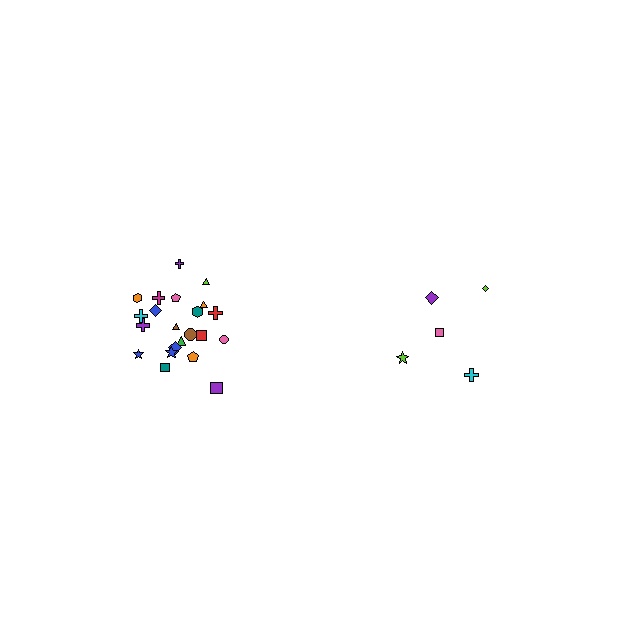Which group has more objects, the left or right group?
The left group.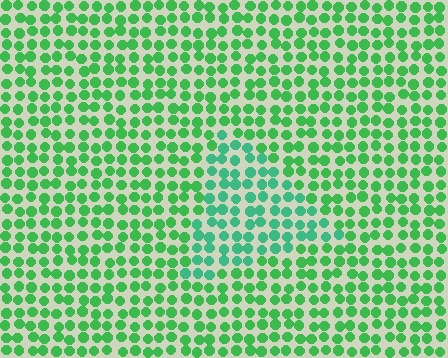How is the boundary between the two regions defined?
The boundary is defined purely by a slight shift in hue (about 26 degrees). Spacing, size, and orientation are identical on both sides.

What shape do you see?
I see a triangle.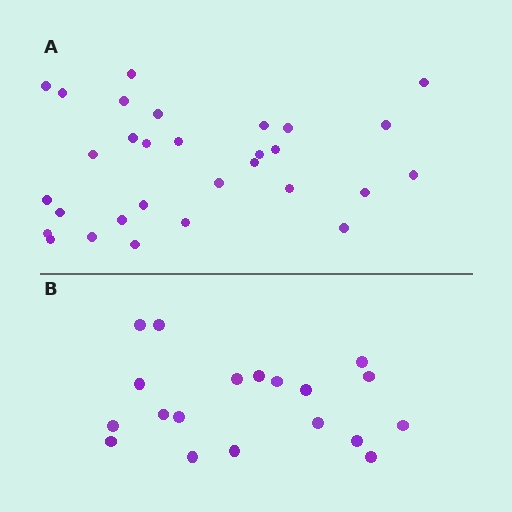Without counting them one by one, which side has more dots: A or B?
Region A (the top region) has more dots.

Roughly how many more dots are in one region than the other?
Region A has roughly 12 or so more dots than region B.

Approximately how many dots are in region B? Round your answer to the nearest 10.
About 20 dots. (The exact count is 19, which rounds to 20.)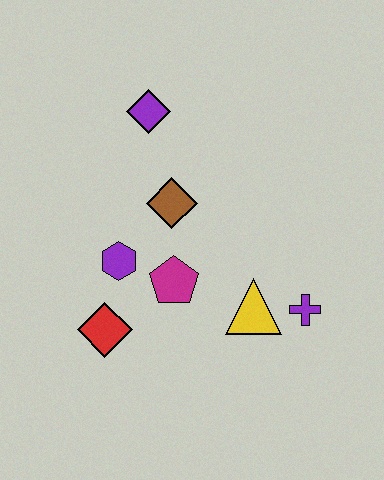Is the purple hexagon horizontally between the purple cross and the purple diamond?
No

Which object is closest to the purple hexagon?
The magenta pentagon is closest to the purple hexagon.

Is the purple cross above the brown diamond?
No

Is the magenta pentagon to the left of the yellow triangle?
Yes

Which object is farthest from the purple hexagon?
The purple cross is farthest from the purple hexagon.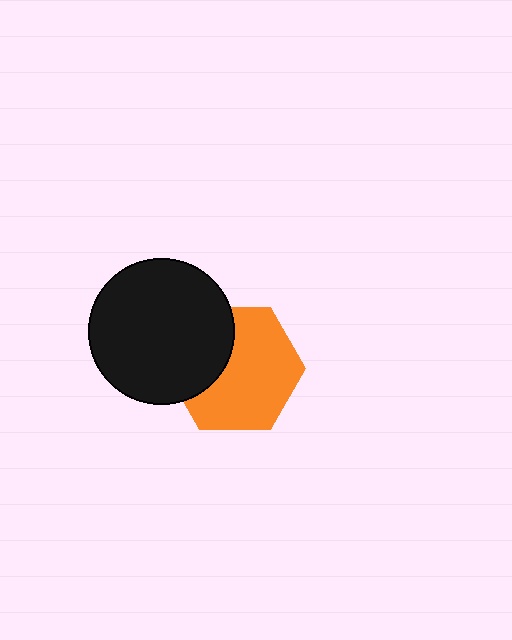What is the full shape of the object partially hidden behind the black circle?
The partially hidden object is an orange hexagon.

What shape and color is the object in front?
The object in front is a black circle.